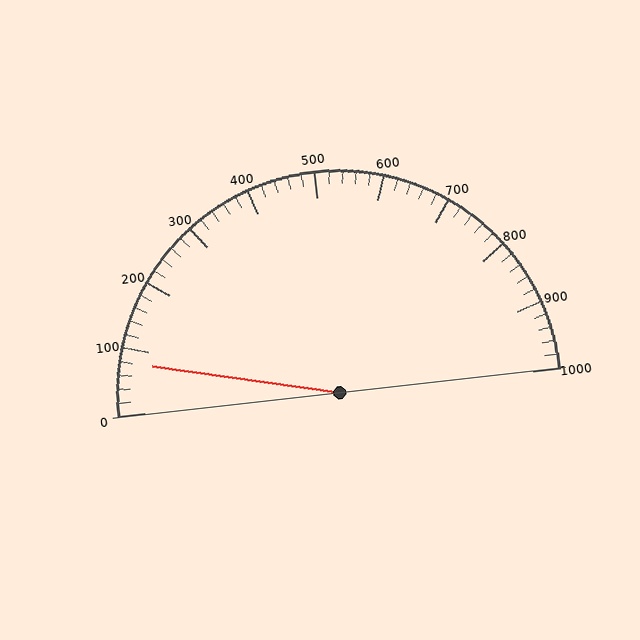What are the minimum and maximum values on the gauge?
The gauge ranges from 0 to 1000.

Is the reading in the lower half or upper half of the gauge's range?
The reading is in the lower half of the range (0 to 1000).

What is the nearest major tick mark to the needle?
The nearest major tick mark is 100.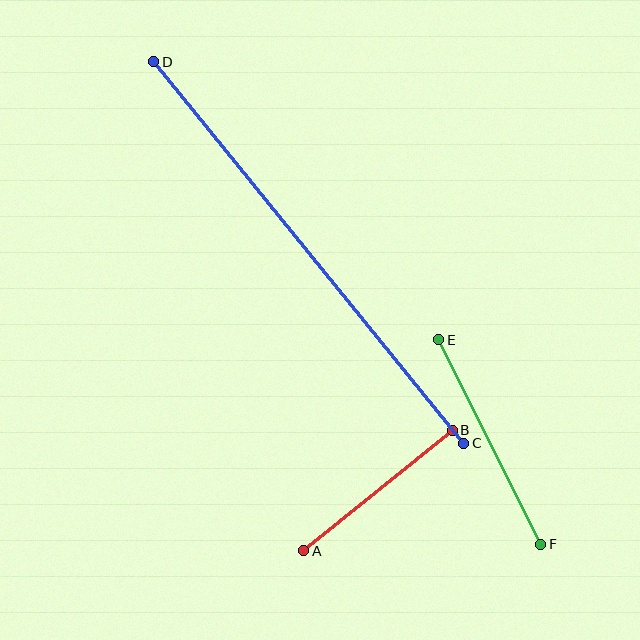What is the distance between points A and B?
The distance is approximately 191 pixels.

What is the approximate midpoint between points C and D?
The midpoint is at approximately (309, 253) pixels.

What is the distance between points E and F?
The distance is approximately 229 pixels.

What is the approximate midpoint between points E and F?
The midpoint is at approximately (490, 442) pixels.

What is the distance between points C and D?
The distance is approximately 492 pixels.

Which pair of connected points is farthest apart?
Points C and D are farthest apart.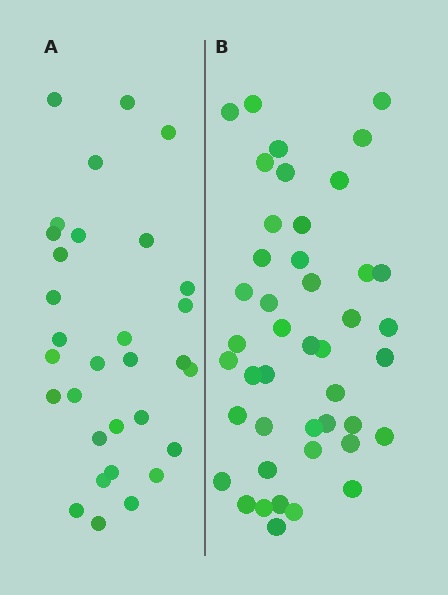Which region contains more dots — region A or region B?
Region B (the right region) has more dots.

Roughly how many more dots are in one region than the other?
Region B has approximately 15 more dots than region A.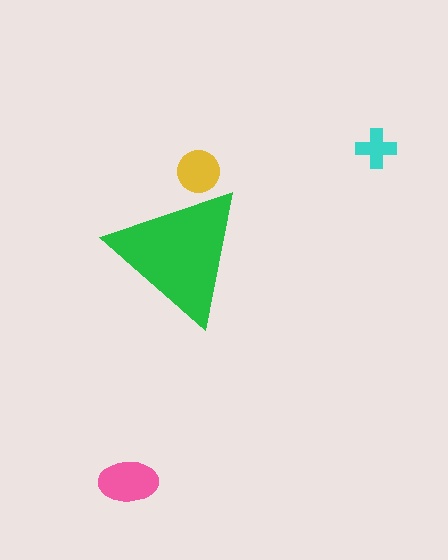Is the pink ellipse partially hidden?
No, the pink ellipse is fully visible.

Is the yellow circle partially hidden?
Yes, the yellow circle is partially hidden behind the green triangle.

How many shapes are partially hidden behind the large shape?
1 shape is partially hidden.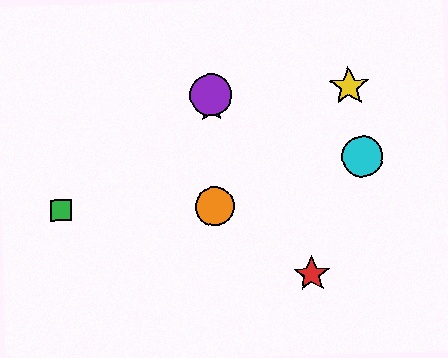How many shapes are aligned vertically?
3 shapes (the blue star, the purple circle, the orange circle) are aligned vertically.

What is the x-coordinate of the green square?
The green square is at x≈61.